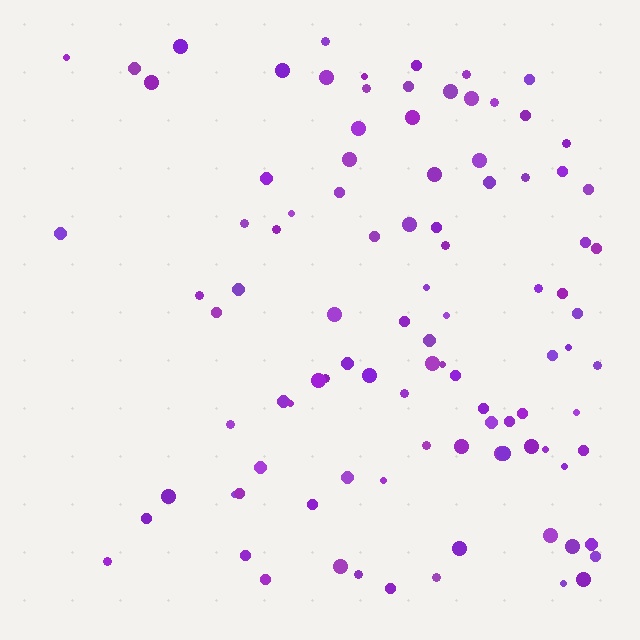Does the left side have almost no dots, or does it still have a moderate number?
Still a moderate number, just noticeably fewer than the right.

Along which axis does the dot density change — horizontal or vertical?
Horizontal.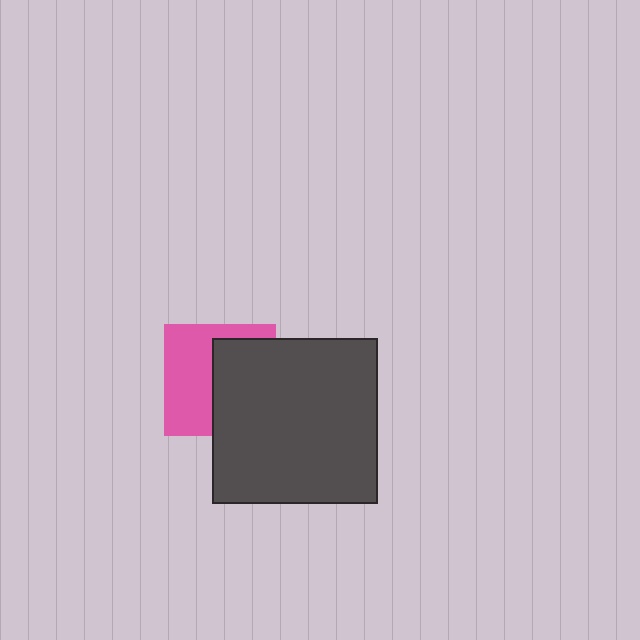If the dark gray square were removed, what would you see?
You would see the complete pink square.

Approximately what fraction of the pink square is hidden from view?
Roughly 50% of the pink square is hidden behind the dark gray square.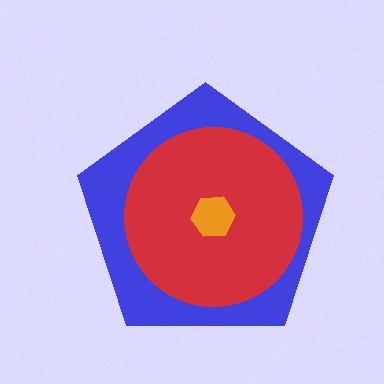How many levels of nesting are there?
3.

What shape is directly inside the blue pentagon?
The red circle.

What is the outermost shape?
The blue pentagon.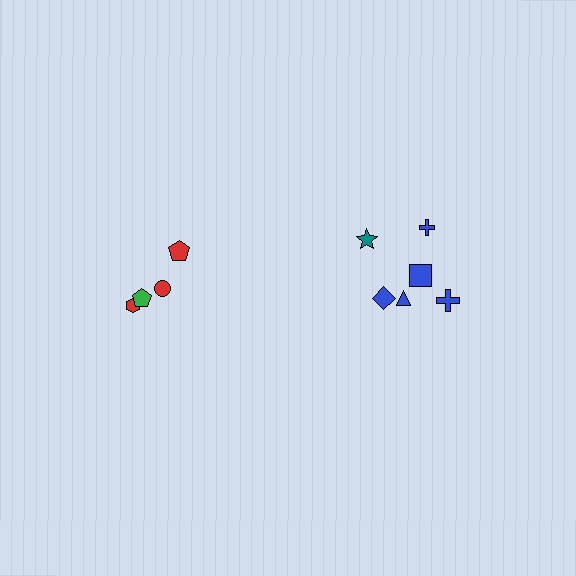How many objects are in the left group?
There are 4 objects.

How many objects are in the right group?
There are 6 objects.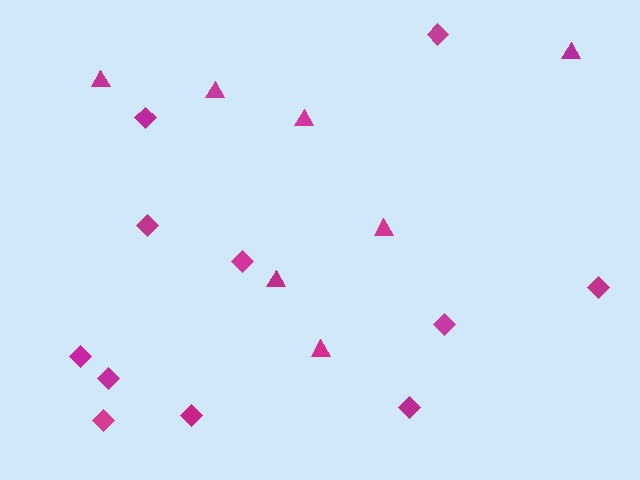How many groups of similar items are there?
There are 2 groups: one group of triangles (7) and one group of diamonds (11).